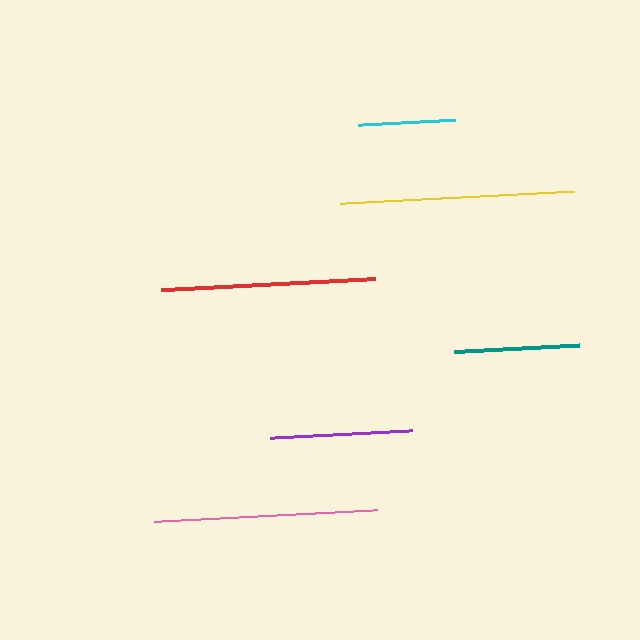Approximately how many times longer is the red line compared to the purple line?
The red line is approximately 1.5 times the length of the purple line.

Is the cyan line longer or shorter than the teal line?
The teal line is longer than the cyan line.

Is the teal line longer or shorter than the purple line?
The purple line is longer than the teal line.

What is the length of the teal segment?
The teal segment is approximately 124 pixels long.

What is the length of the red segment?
The red segment is approximately 214 pixels long.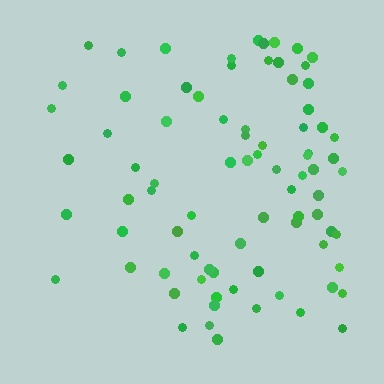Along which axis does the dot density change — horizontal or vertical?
Horizontal.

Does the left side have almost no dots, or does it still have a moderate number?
Still a moderate number, just noticeably fewer than the right.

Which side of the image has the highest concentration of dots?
The right.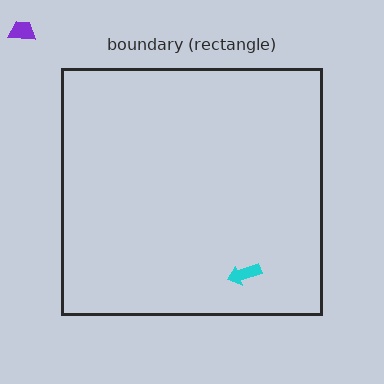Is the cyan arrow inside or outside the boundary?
Inside.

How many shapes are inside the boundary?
1 inside, 1 outside.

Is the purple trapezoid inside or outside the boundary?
Outside.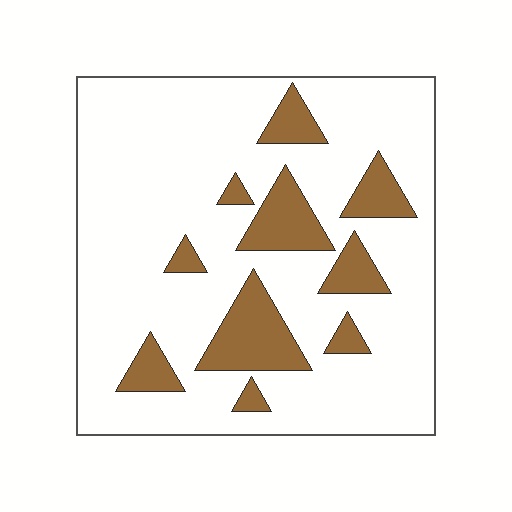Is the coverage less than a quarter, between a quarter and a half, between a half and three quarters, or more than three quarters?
Less than a quarter.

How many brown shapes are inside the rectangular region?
10.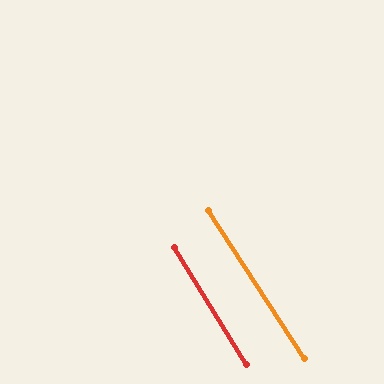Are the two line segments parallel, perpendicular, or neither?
Parallel — their directions differ by only 1.3°.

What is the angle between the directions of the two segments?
Approximately 1 degree.